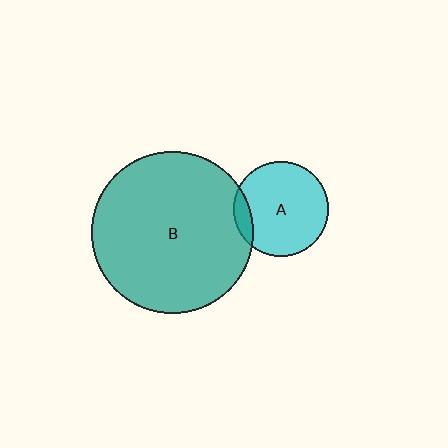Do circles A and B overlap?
Yes.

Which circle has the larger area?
Circle B (teal).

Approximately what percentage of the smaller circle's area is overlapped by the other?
Approximately 10%.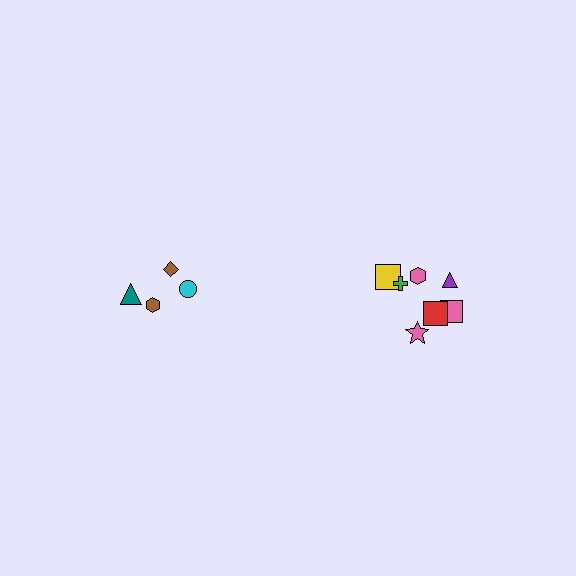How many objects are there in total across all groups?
There are 11 objects.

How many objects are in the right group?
There are 7 objects.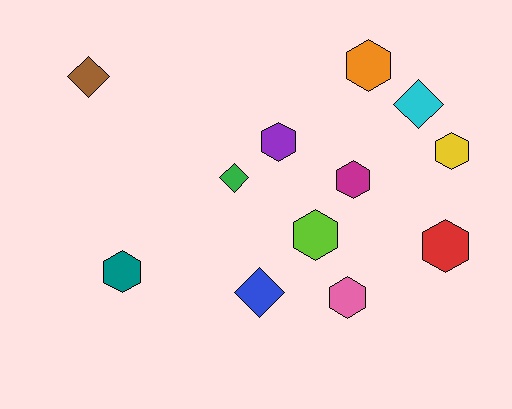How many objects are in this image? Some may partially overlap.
There are 12 objects.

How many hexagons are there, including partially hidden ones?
There are 8 hexagons.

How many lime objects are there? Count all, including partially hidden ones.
There is 1 lime object.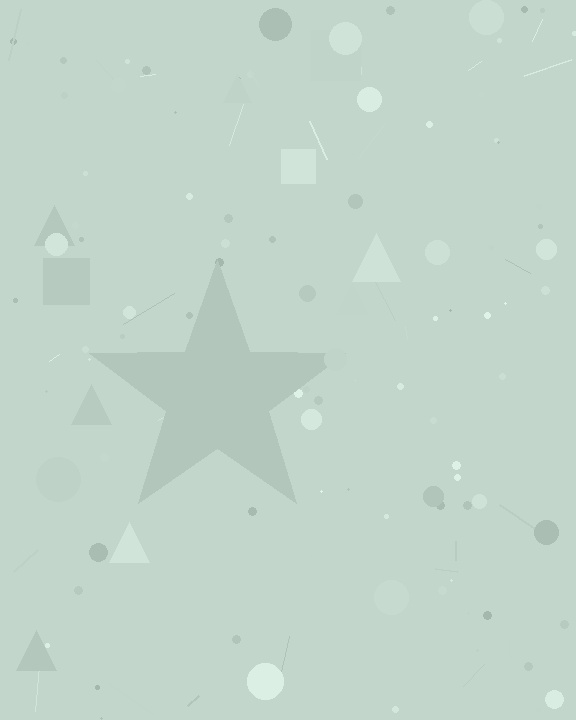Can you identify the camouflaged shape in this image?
The camouflaged shape is a star.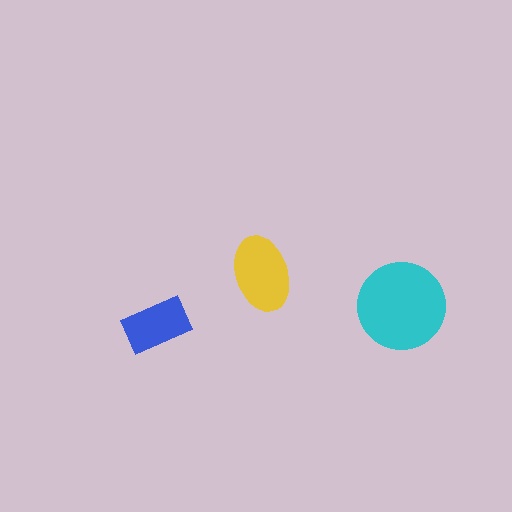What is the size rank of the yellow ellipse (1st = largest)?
2nd.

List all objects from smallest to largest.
The blue rectangle, the yellow ellipse, the cyan circle.